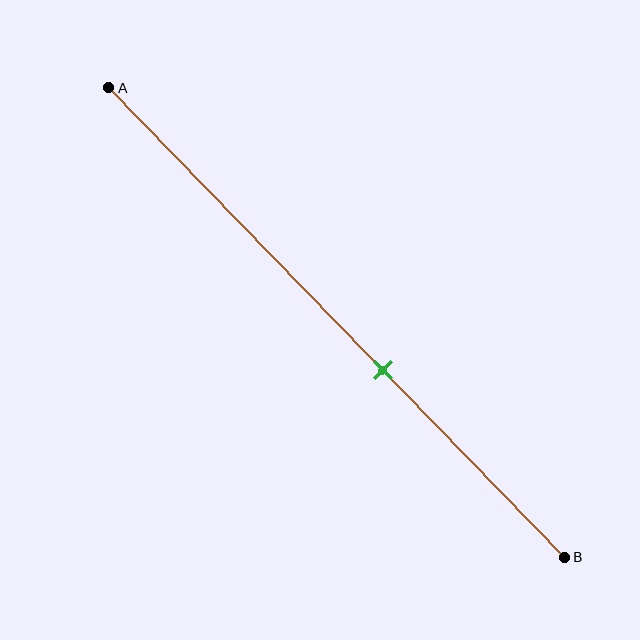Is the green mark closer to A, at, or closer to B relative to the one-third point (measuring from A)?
The green mark is closer to point B than the one-third point of segment AB.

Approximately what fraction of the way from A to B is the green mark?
The green mark is approximately 60% of the way from A to B.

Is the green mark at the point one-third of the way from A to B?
No, the mark is at about 60% from A, not at the 33% one-third point.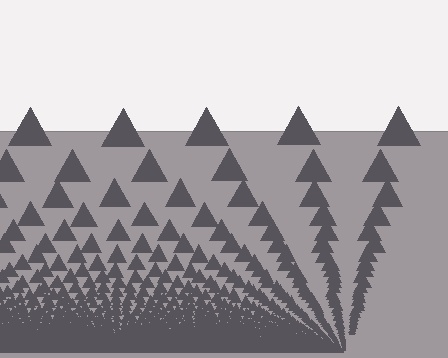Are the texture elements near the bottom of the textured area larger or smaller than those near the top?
Smaller. The gradient is inverted — elements near the bottom are smaller and denser.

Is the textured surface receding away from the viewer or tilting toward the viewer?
The surface appears to tilt toward the viewer. Texture elements get larger and sparser toward the top.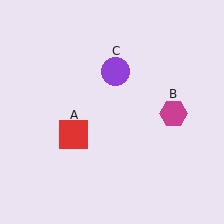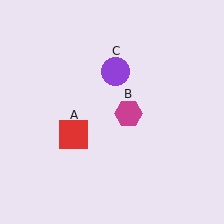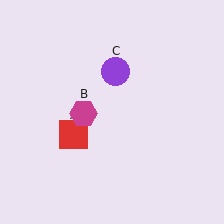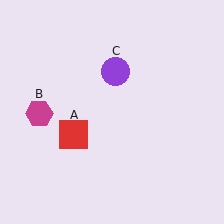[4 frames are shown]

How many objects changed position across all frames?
1 object changed position: magenta hexagon (object B).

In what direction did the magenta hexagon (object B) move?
The magenta hexagon (object B) moved left.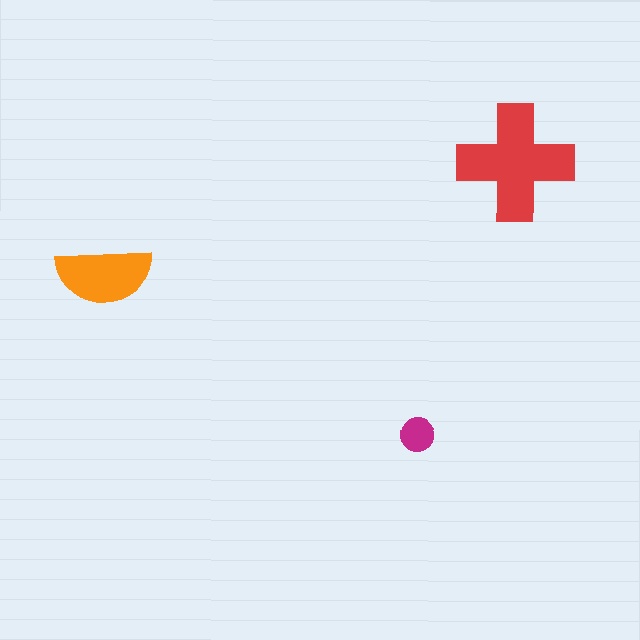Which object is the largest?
The red cross.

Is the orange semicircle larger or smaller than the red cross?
Smaller.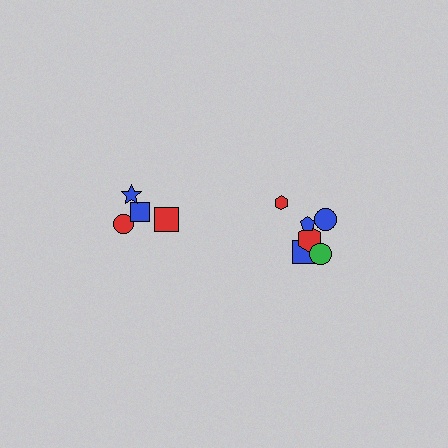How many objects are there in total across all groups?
There are 10 objects.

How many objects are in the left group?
There are 4 objects.